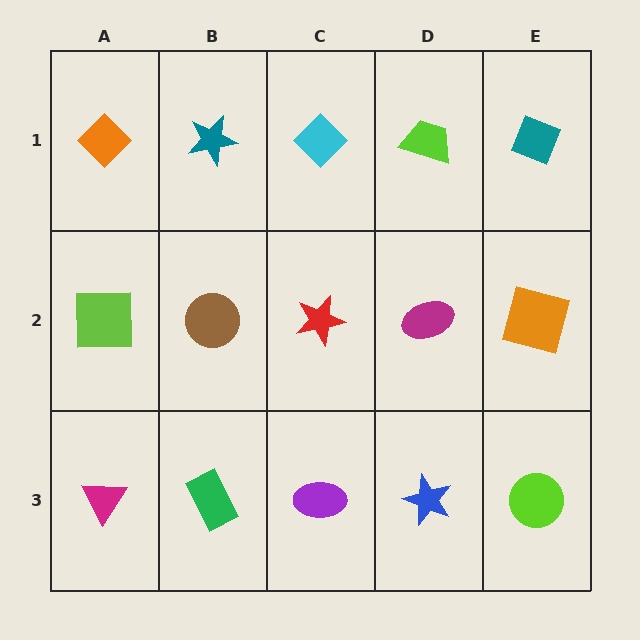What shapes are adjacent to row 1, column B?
A brown circle (row 2, column B), an orange diamond (row 1, column A), a cyan diamond (row 1, column C).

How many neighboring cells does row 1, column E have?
2.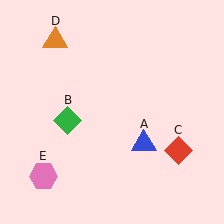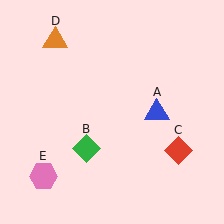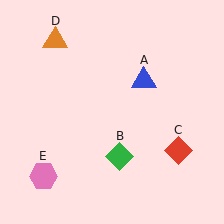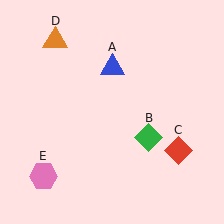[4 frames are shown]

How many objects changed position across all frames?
2 objects changed position: blue triangle (object A), green diamond (object B).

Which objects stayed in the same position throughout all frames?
Red diamond (object C) and orange triangle (object D) and pink hexagon (object E) remained stationary.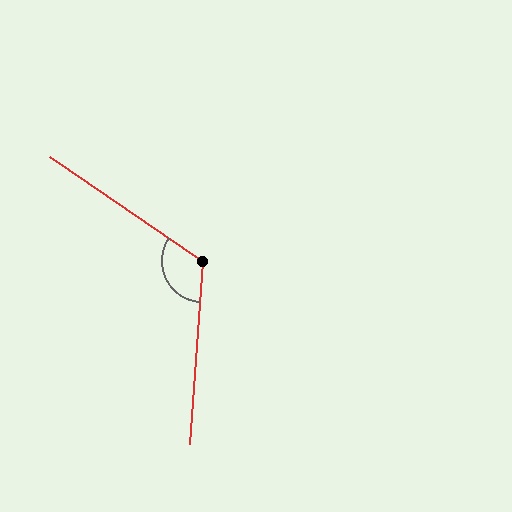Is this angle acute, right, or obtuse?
It is obtuse.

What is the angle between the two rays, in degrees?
Approximately 120 degrees.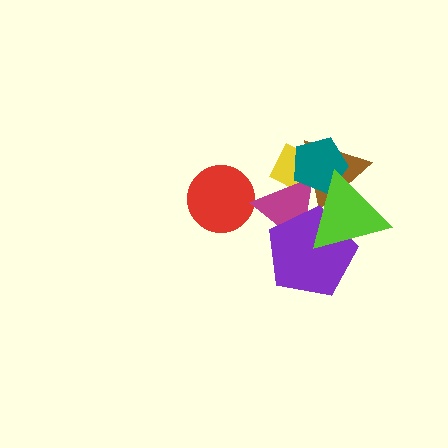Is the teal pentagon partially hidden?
Yes, it is partially covered by another shape.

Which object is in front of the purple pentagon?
The lime triangle is in front of the purple pentagon.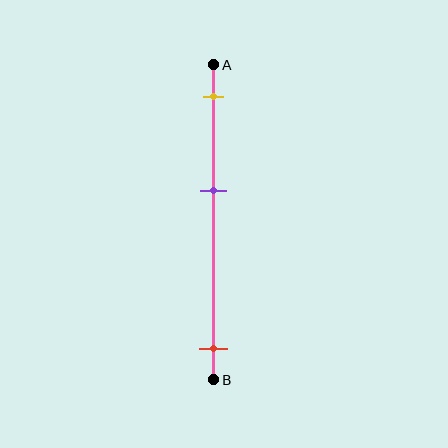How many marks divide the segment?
There are 3 marks dividing the segment.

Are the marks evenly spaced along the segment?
No, the marks are not evenly spaced.